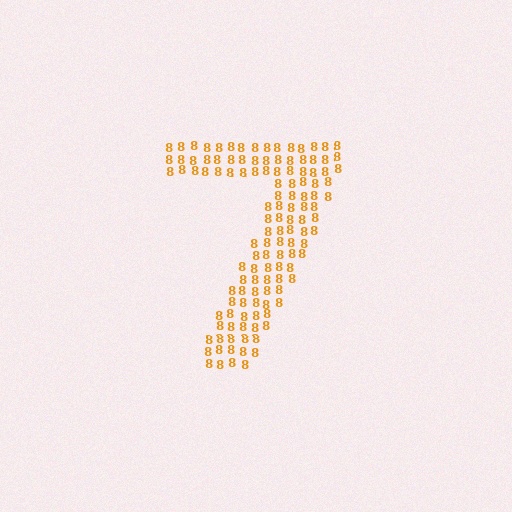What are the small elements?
The small elements are digit 8's.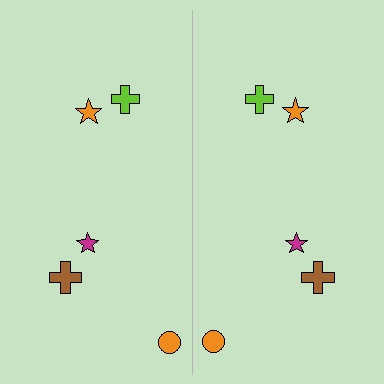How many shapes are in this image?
There are 10 shapes in this image.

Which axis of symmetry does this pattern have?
The pattern has a vertical axis of symmetry running through the center of the image.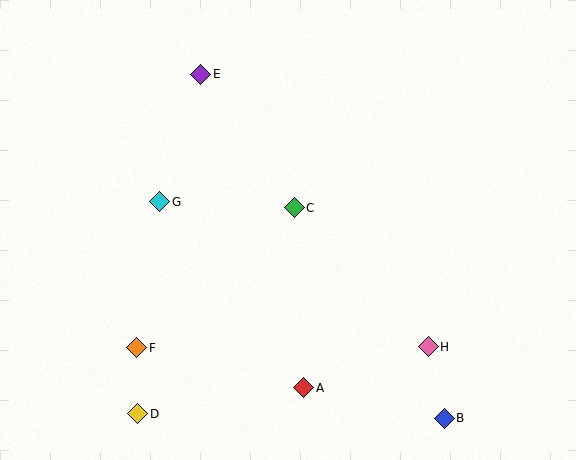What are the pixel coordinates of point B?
Point B is at (444, 418).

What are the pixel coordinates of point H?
Point H is at (428, 347).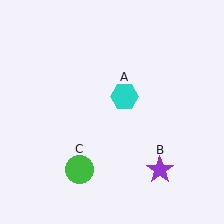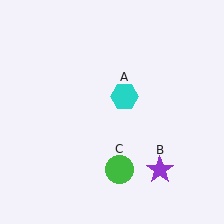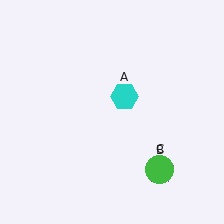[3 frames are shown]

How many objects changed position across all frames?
1 object changed position: green circle (object C).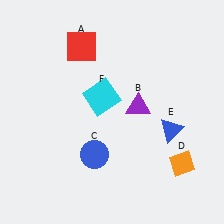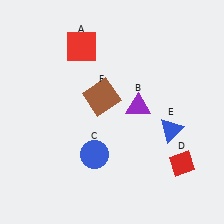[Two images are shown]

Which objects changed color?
D changed from orange to red. F changed from cyan to brown.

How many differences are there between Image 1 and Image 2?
There are 2 differences between the two images.